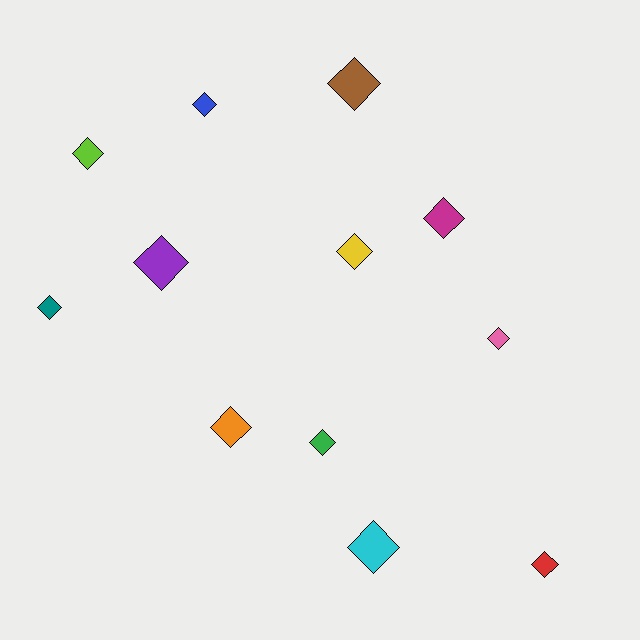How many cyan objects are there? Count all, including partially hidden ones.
There is 1 cyan object.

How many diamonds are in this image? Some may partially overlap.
There are 12 diamonds.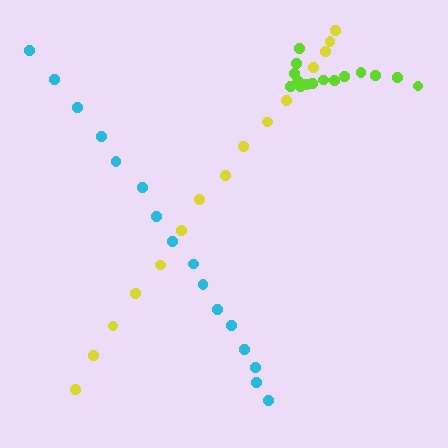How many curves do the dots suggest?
There are 3 distinct paths.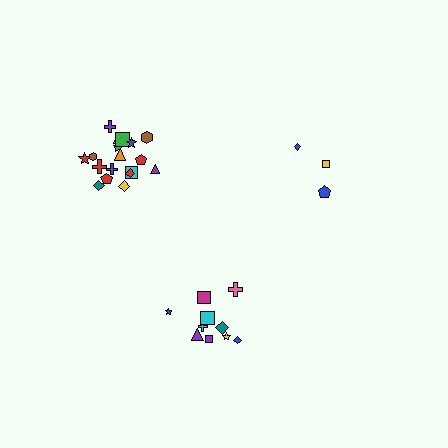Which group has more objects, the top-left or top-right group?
The top-left group.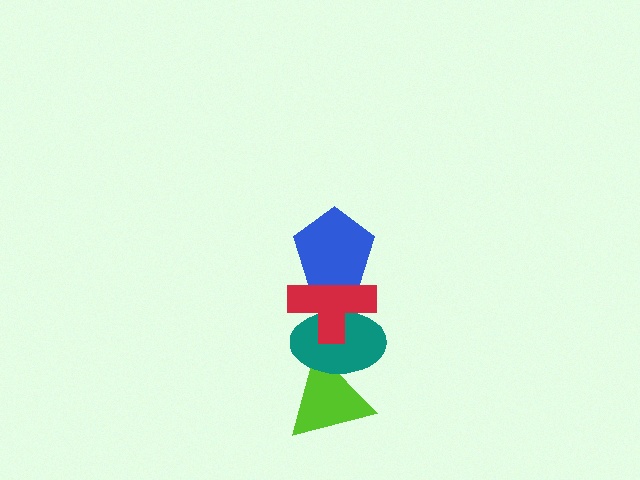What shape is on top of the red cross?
The blue pentagon is on top of the red cross.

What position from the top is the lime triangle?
The lime triangle is 4th from the top.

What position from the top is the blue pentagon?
The blue pentagon is 1st from the top.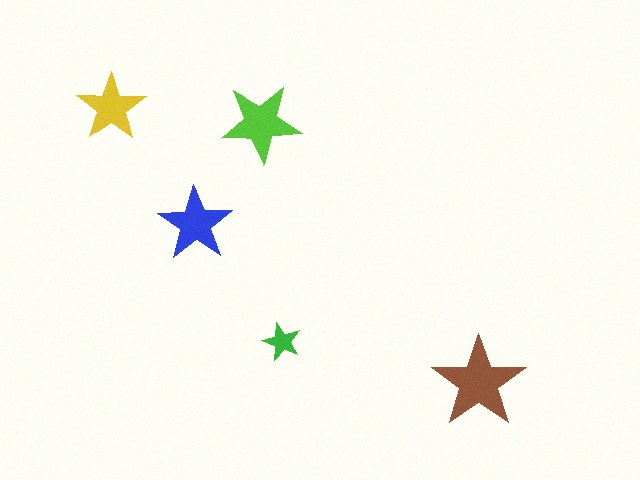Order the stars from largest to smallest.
the brown one, the lime one, the blue one, the yellow one, the green one.